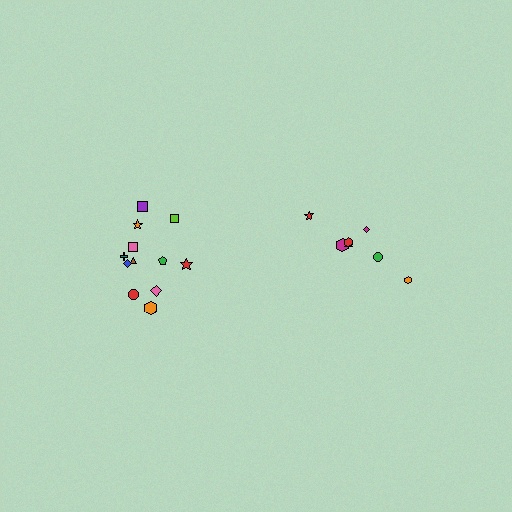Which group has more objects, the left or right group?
The left group.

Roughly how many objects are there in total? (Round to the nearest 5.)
Roughly 20 objects in total.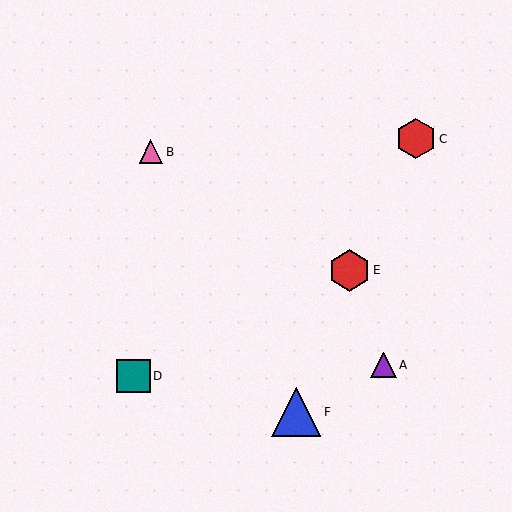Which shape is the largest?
The blue triangle (labeled F) is the largest.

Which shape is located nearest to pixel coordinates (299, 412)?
The blue triangle (labeled F) at (296, 412) is nearest to that location.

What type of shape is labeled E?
Shape E is a red hexagon.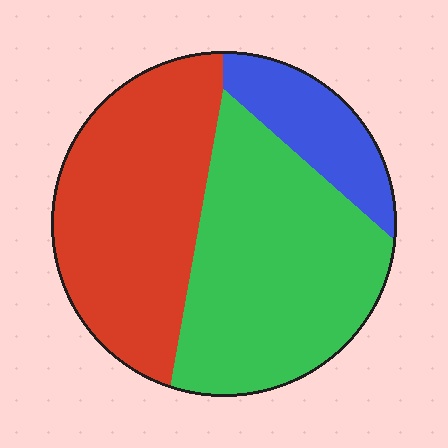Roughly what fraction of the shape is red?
Red takes up about two fifths (2/5) of the shape.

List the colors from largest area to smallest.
From largest to smallest: green, red, blue.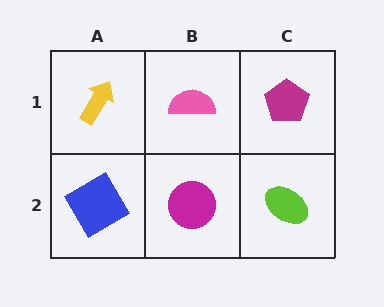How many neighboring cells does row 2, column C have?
2.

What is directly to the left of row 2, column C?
A magenta circle.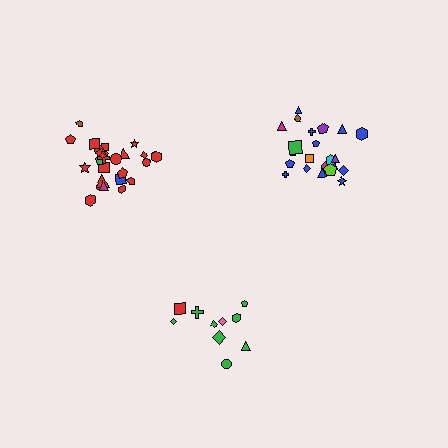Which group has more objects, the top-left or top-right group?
The top-left group.